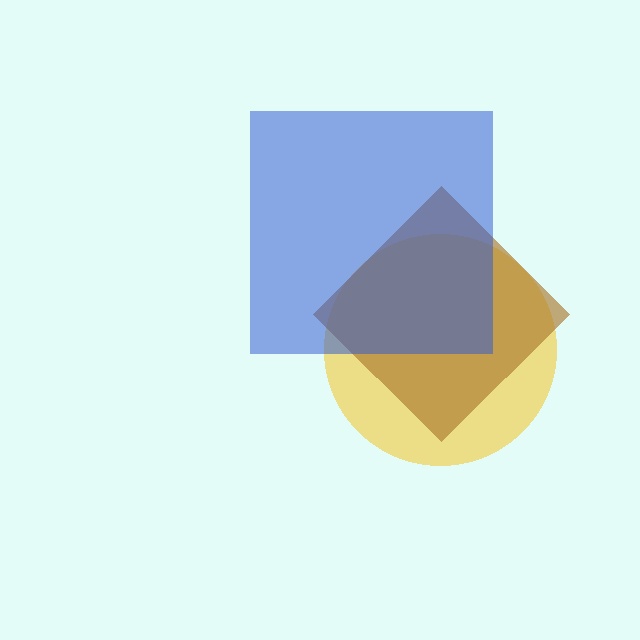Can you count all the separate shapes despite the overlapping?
Yes, there are 3 separate shapes.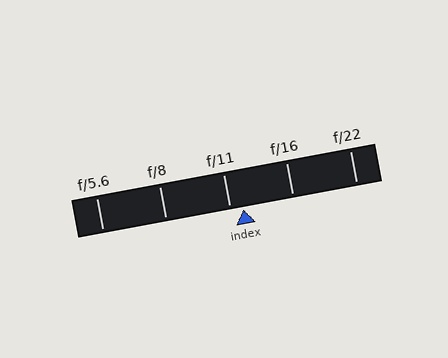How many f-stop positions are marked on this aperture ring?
There are 5 f-stop positions marked.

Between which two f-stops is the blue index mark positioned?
The index mark is between f/11 and f/16.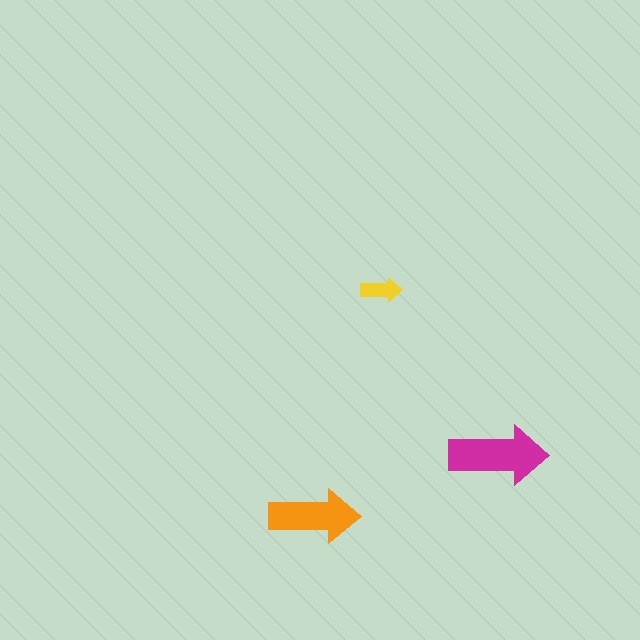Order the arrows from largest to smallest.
the magenta one, the orange one, the yellow one.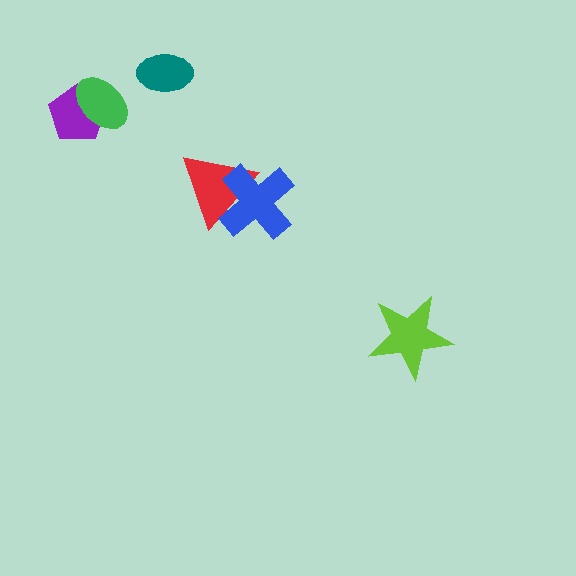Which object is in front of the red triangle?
The blue cross is in front of the red triangle.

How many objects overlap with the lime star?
0 objects overlap with the lime star.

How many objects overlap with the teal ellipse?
0 objects overlap with the teal ellipse.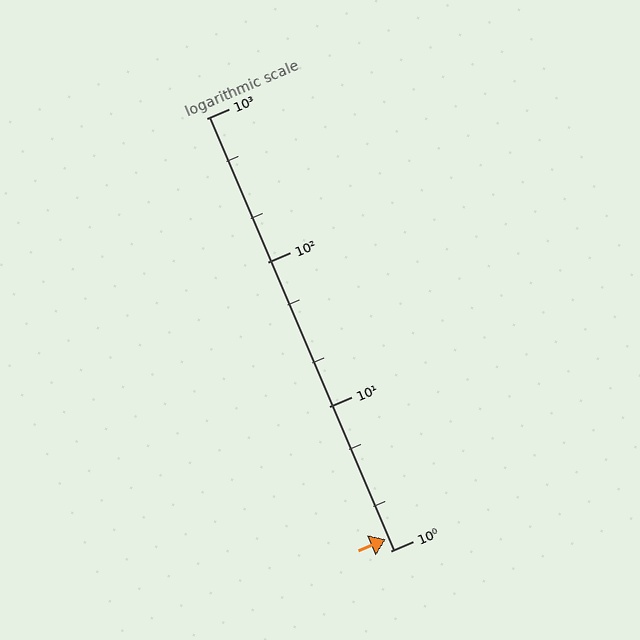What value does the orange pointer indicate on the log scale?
The pointer indicates approximately 1.2.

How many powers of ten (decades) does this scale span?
The scale spans 3 decades, from 1 to 1000.